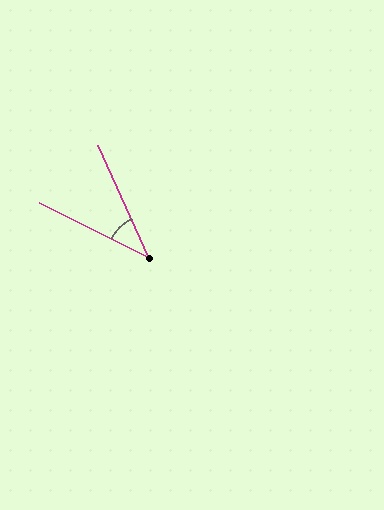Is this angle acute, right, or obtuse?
It is acute.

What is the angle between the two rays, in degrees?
Approximately 39 degrees.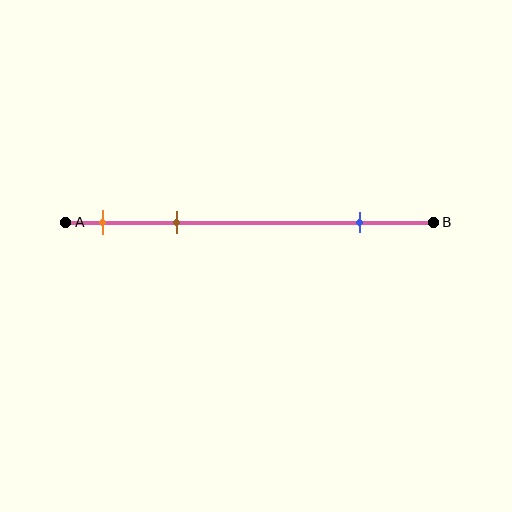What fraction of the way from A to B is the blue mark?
The blue mark is approximately 80% (0.8) of the way from A to B.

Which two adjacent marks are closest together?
The orange and brown marks are the closest adjacent pair.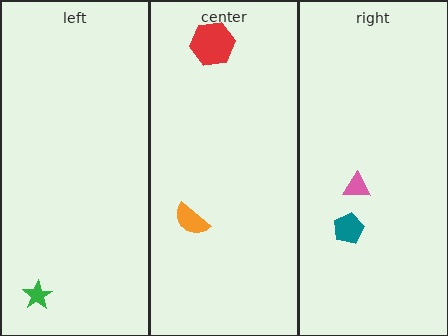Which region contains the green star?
The left region.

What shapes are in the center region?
The red hexagon, the orange semicircle.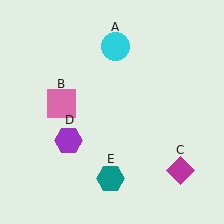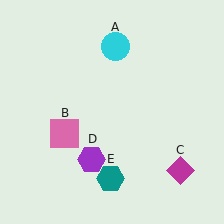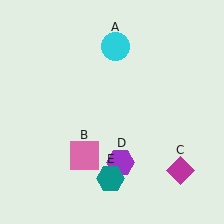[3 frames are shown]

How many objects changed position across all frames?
2 objects changed position: pink square (object B), purple hexagon (object D).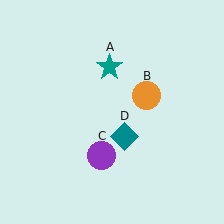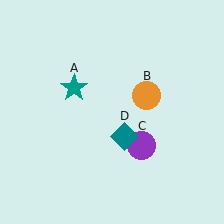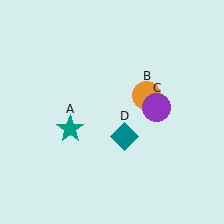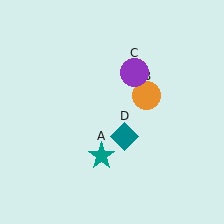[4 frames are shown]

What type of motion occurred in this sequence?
The teal star (object A), purple circle (object C) rotated counterclockwise around the center of the scene.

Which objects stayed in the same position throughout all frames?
Orange circle (object B) and teal diamond (object D) remained stationary.